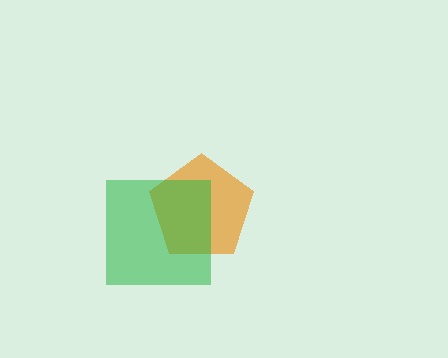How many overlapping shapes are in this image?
There are 2 overlapping shapes in the image.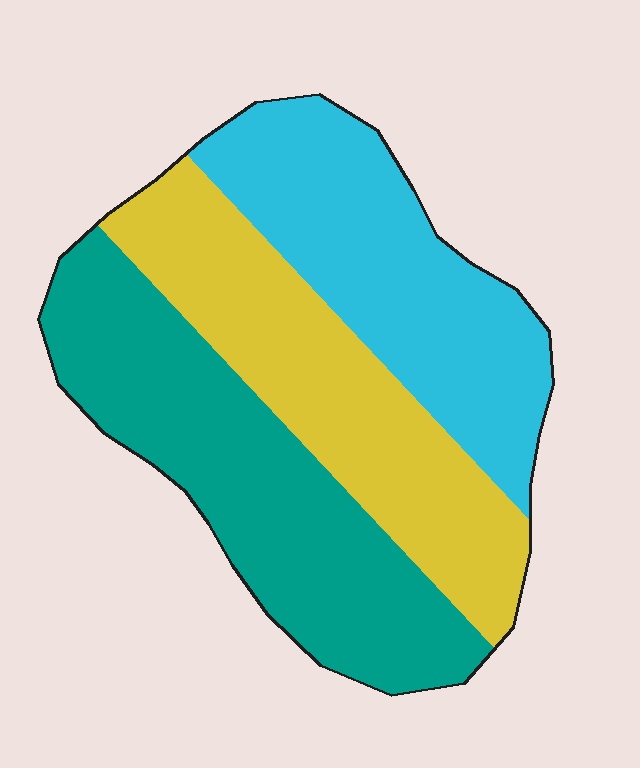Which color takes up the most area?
Teal, at roughly 35%.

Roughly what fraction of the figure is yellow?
Yellow covers around 30% of the figure.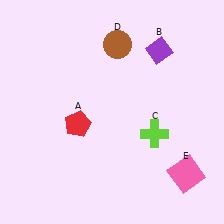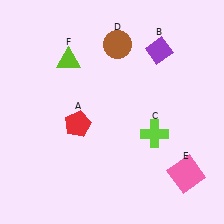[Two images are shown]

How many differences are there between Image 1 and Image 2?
There is 1 difference between the two images.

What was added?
A lime triangle (F) was added in Image 2.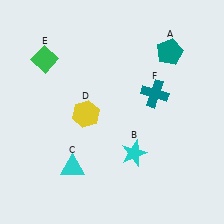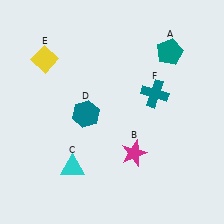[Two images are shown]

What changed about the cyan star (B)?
In Image 1, B is cyan. In Image 2, it changed to magenta.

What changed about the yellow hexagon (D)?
In Image 1, D is yellow. In Image 2, it changed to teal.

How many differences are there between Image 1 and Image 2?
There are 3 differences between the two images.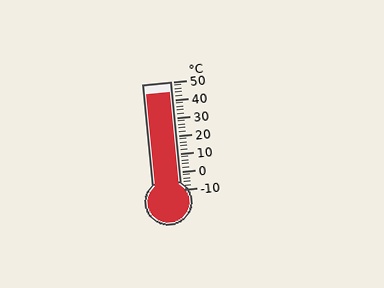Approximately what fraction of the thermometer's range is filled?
The thermometer is filled to approximately 90% of its range.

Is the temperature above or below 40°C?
The temperature is above 40°C.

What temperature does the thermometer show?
The thermometer shows approximately 44°C.